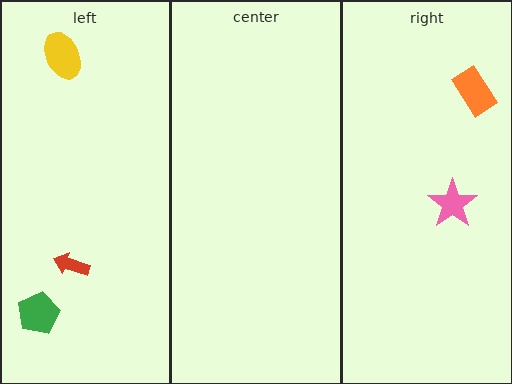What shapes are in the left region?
The green pentagon, the yellow ellipse, the red arrow.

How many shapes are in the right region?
2.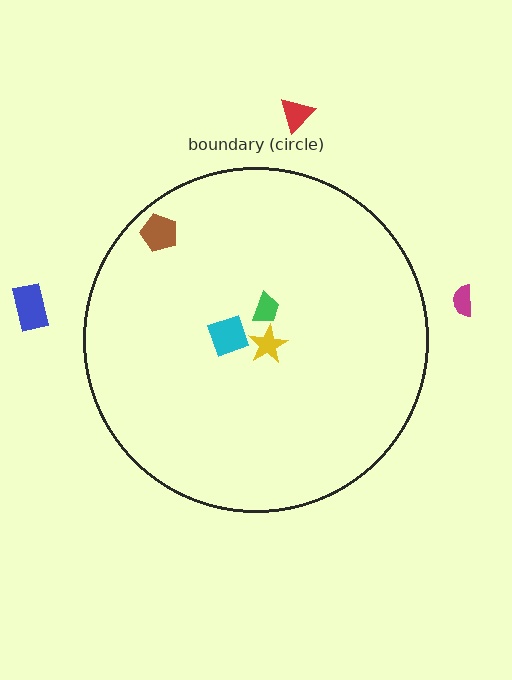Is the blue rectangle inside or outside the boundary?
Outside.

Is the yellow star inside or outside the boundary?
Inside.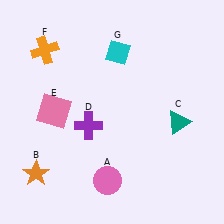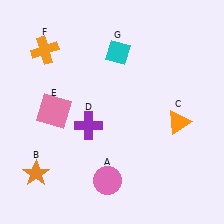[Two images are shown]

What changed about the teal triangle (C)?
In Image 1, C is teal. In Image 2, it changed to orange.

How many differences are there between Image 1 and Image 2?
There is 1 difference between the two images.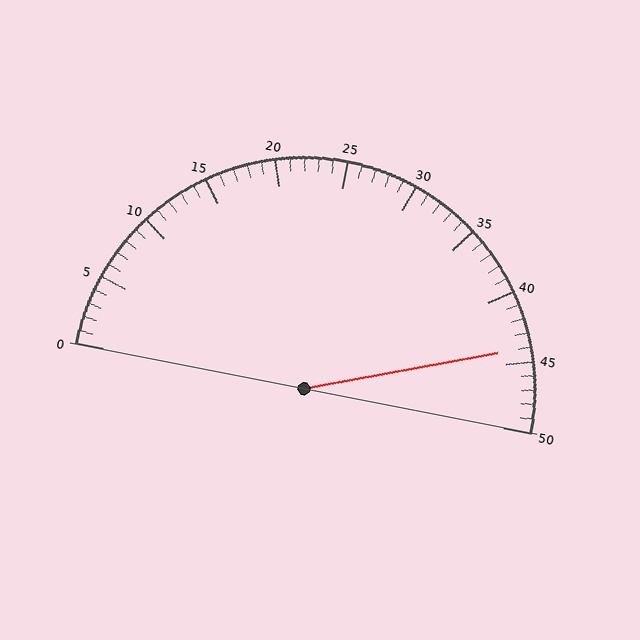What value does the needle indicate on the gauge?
The needle indicates approximately 44.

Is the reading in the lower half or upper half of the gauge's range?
The reading is in the upper half of the range (0 to 50).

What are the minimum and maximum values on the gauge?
The gauge ranges from 0 to 50.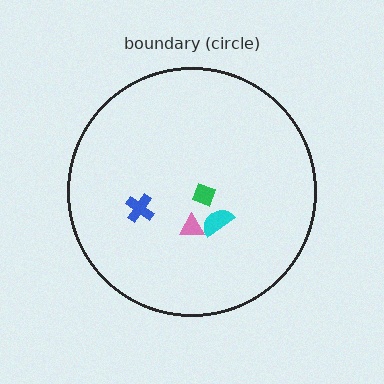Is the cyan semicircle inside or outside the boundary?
Inside.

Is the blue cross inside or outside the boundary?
Inside.